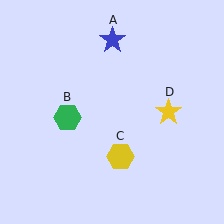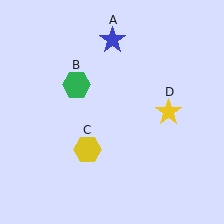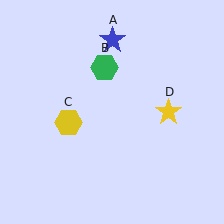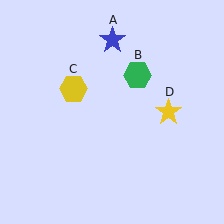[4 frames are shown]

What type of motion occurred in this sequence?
The green hexagon (object B), yellow hexagon (object C) rotated clockwise around the center of the scene.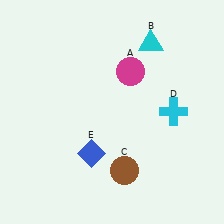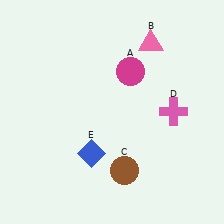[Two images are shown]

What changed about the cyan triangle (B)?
In Image 1, B is cyan. In Image 2, it changed to pink.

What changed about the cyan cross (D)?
In Image 1, D is cyan. In Image 2, it changed to pink.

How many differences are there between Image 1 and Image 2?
There are 2 differences between the two images.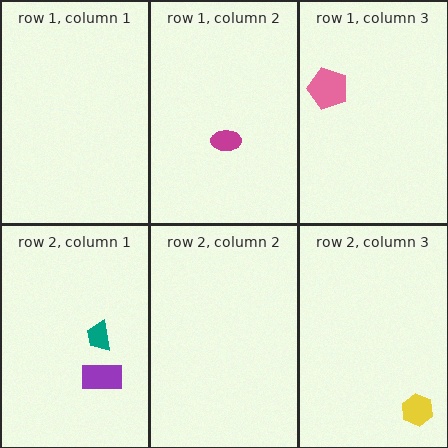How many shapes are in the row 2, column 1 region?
2.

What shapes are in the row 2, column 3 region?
The yellow hexagon.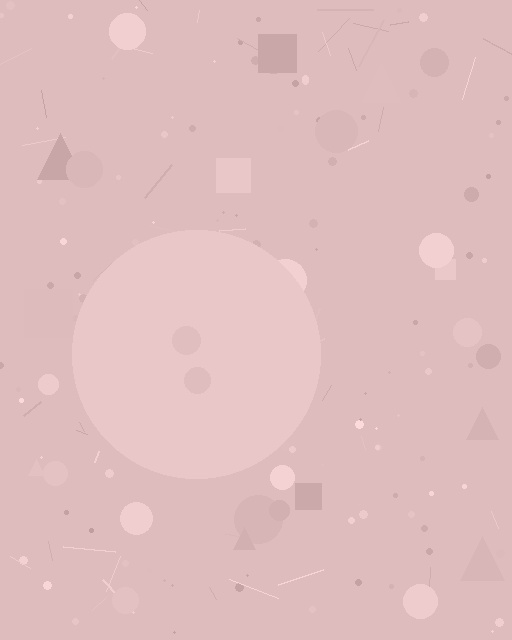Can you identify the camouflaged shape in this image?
The camouflaged shape is a circle.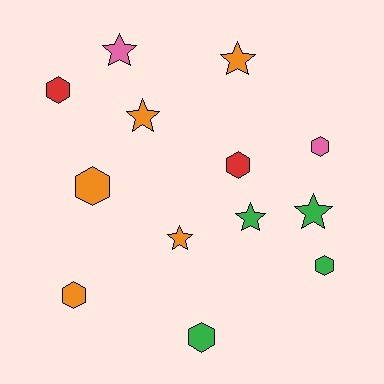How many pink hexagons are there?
There is 1 pink hexagon.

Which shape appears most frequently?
Hexagon, with 7 objects.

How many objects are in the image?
There are 13 objects.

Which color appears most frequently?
Orange, with 5 objects.